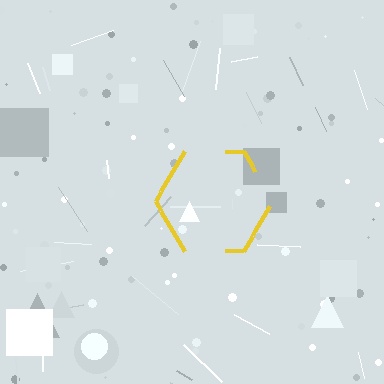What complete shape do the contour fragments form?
The contour fragments form a hexagon.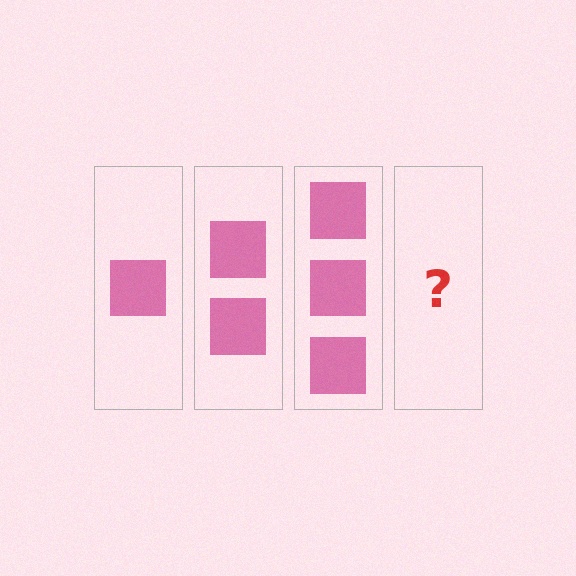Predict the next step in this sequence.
The next step is 4 squares.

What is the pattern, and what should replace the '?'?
The pattern is that each step adds one more square. The '?' should be 4 squares.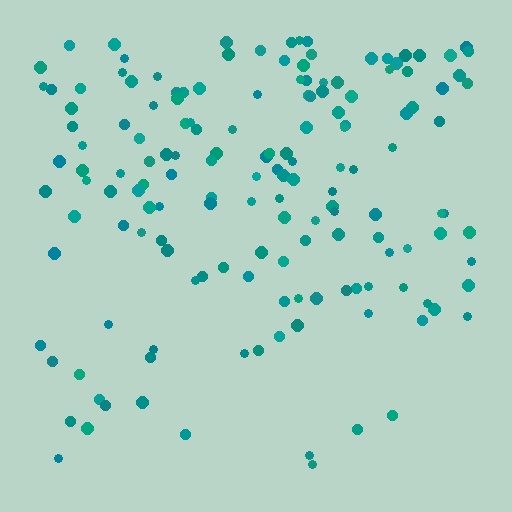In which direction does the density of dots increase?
From bottom to top, with the top side densest.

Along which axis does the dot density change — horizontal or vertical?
Vertical.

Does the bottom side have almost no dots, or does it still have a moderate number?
Still a moderate number, just noticeably fewer than the top.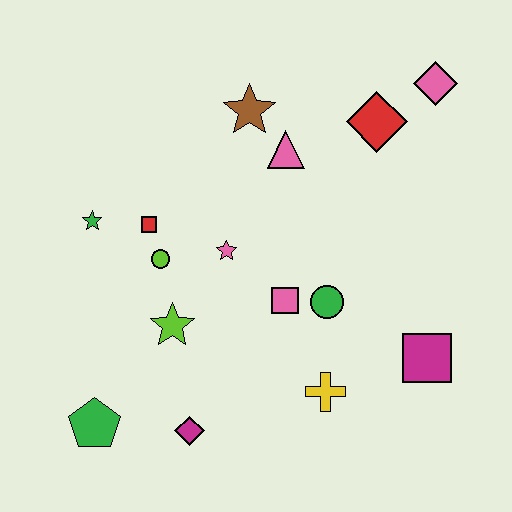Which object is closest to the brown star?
The pink triangle is closest to the brown star.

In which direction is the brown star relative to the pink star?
The brown star is above the pink star.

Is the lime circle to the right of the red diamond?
No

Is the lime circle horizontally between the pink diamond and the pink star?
No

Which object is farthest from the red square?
The pink diamond is farthest from the red square.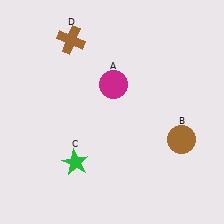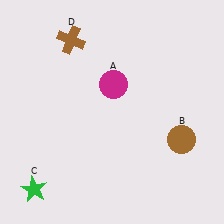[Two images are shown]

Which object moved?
The green star (C) moved left.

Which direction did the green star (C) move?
The green star (C) moved left.